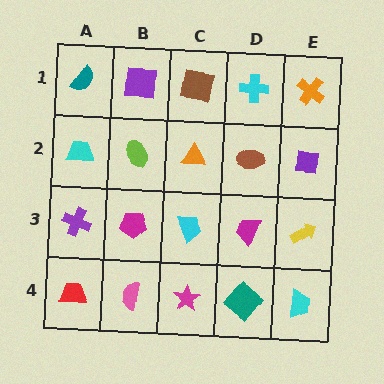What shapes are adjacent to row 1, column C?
An orange triangle (row 2, column C), a purple square (row 1, column B), a cyan cross (row 1, column D).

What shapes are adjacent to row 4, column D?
A magenta trapezoid (row 3, column D), a magenta star (row 4, column C), a cyan trapezoid (row 4, column E).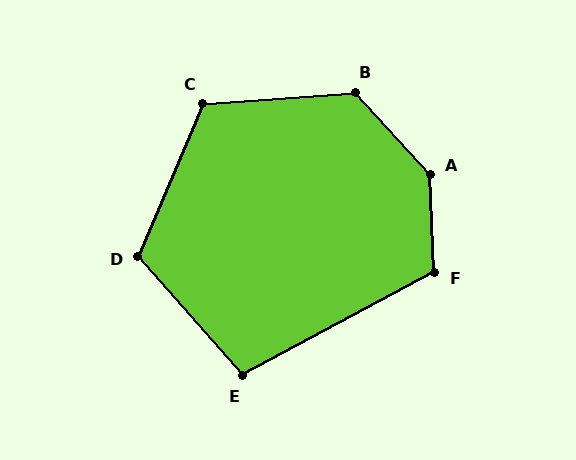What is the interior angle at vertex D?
Approximately 116 degrees (obtuse).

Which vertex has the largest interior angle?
A, at approximately 140 degrees.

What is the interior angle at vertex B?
Approximately 129 degrees (obtuse).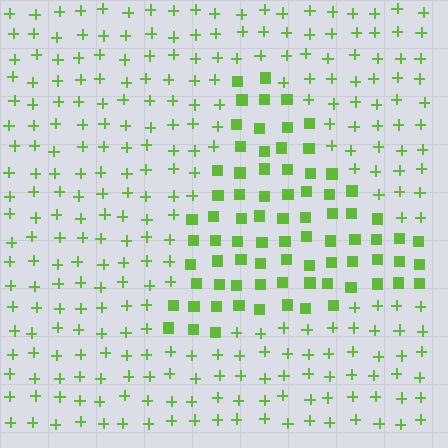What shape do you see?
I see a triangle.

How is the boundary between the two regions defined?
The boundary is defined by a change in element shape: squares inside vs. plus signs outside. All elements share the same color and spacing.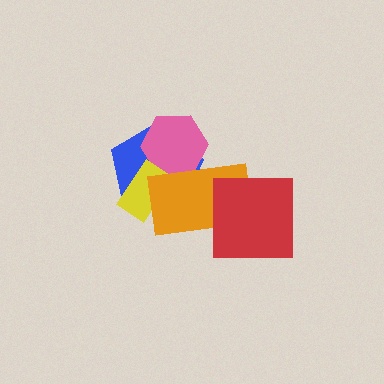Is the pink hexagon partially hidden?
Yes, it is partially covered by another shape.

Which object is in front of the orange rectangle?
The red square is in front of the orange rectangle.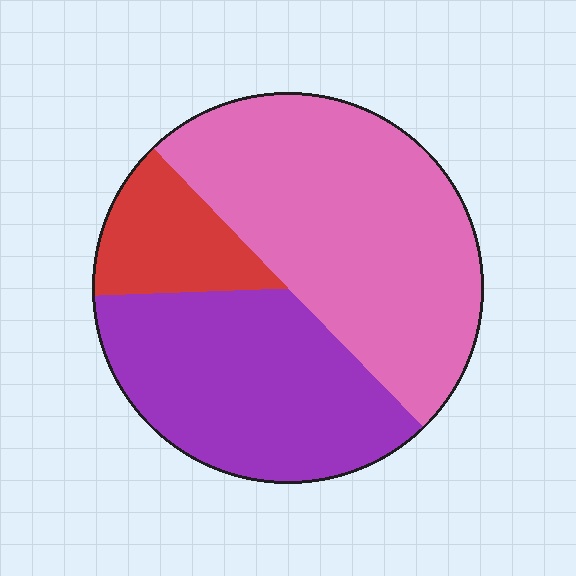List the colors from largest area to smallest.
From largest to smallest: pink, purple, red.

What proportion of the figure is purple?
Purple takes up about three eighths (3/8) of the figure.